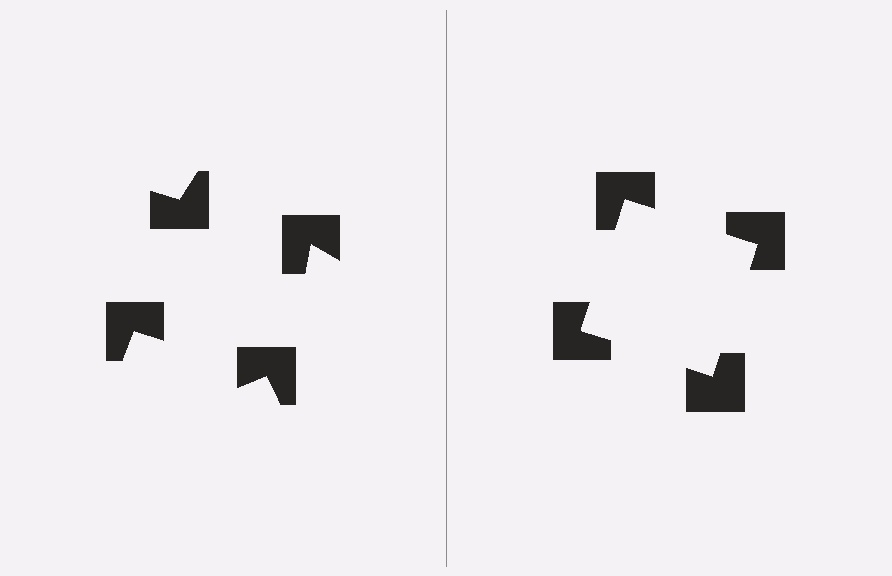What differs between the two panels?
The notched squares are positioned identically on both sides; only the wedge orientations differ. On the right they align to a square; on the left they are misaligned.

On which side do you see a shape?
An illusory square appears on the right side. On the left side the wedge cuts are rotated, so no coherent shape forms.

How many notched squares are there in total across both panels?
8 — 4 on each side.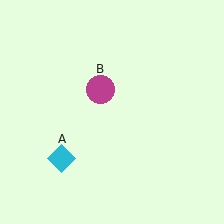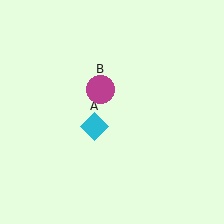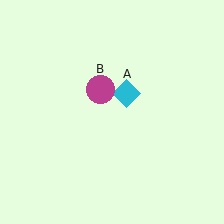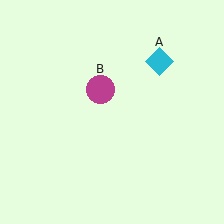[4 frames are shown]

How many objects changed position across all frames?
1 object changed position: cyan diamond (object A).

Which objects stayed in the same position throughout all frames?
Magenta circle (object B) remained stationary.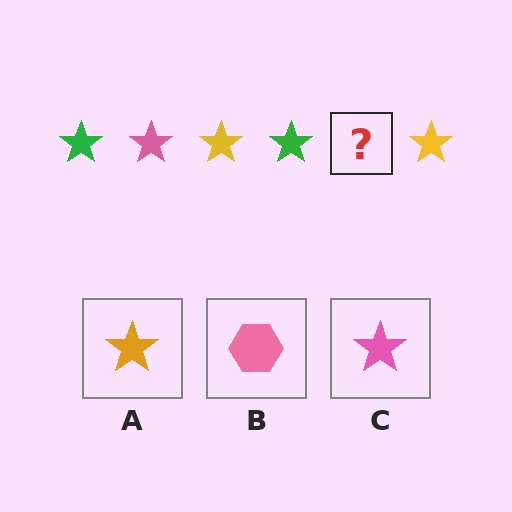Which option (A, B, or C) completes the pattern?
C.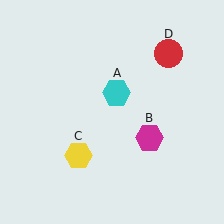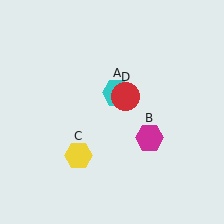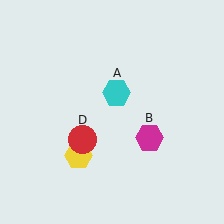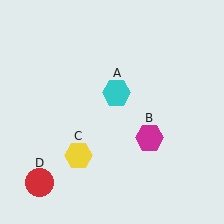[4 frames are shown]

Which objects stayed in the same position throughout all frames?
Cyan hexagon (object A) and magenta hexagon (object B) and yellow hexagon (object C) remained stationary.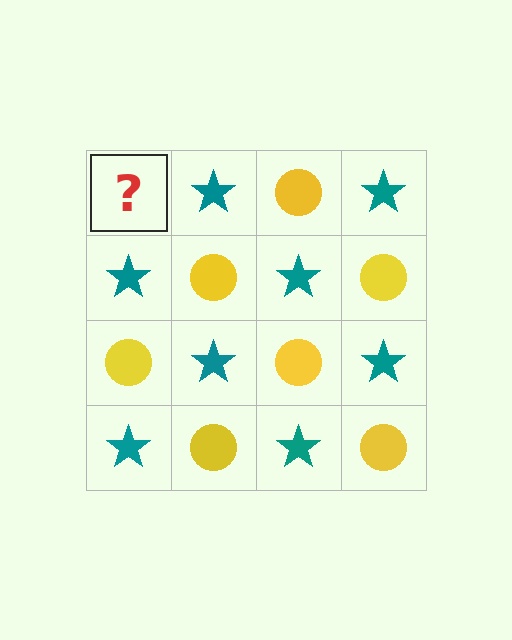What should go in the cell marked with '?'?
The missing cell should contain a yellow circle.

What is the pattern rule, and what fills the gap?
The rule is that it alternates yellow circle and teal star in a checkerboard pattern. The gap should be filled with a yellow circle.